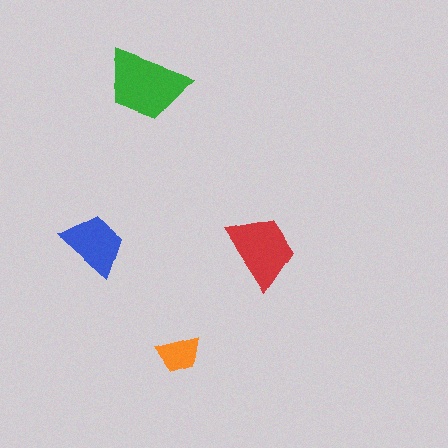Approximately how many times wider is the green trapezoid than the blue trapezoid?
About 1.5 times wider.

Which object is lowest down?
The orange trapezoid is bottommost.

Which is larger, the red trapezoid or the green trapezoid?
The green one.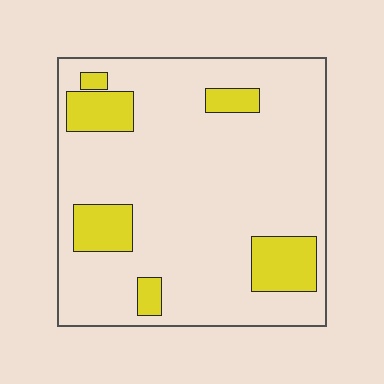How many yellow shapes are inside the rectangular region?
6.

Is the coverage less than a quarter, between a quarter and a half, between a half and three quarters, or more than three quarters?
Less than a quarter.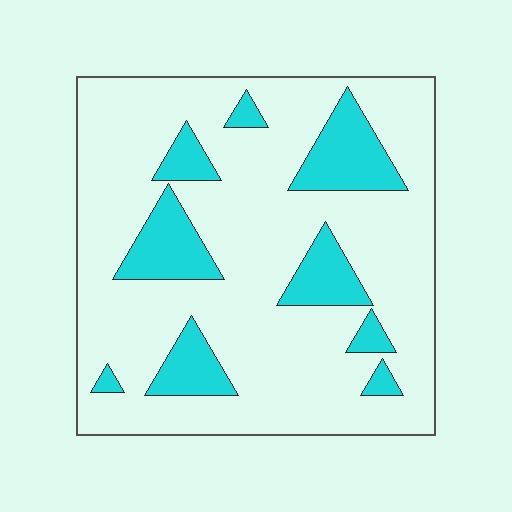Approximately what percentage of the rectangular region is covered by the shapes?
Approximately 20%.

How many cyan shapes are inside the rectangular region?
9.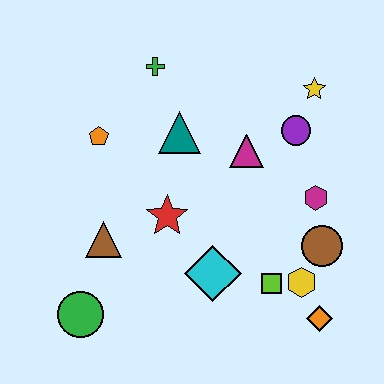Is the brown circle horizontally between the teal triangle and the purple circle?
No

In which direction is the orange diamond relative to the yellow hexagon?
The orange diamond is below the yellow hexagon.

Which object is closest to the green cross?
The teal triangle is closest to the green cross.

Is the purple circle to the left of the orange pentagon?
No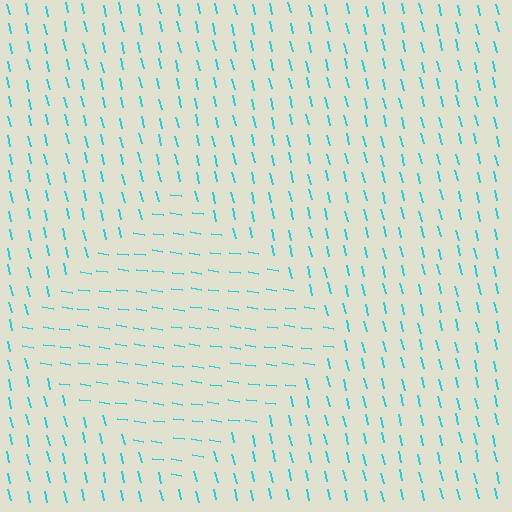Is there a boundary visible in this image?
Yes, there is a texture boundary formed by a change in line orientation.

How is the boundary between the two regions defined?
The boundary is defined purely by a change in line orientation (approximately 68 degrees difference). All lines are the same color and thickness.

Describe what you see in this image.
The image is filled with small cyan line segments. A diamond region in the image has lines oriented differently from the surrounding lines, creating a visible texture boundary.